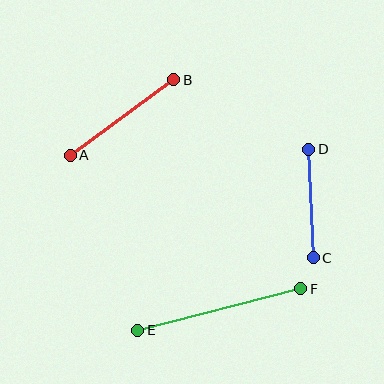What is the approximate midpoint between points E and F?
The midpoint is at approximately (219, 309) pixels.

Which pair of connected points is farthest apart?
Points E and F are farthest apart.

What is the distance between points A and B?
The distance is approximately 128 pixels.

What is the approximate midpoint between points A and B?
The midpoint is at approximately (122, 118) pixels.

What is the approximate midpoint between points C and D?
The midpoint is at approximately (311, 204) pixels.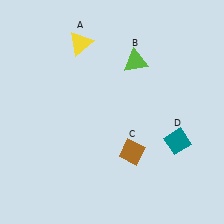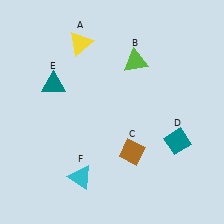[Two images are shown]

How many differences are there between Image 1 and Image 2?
There are 2 differences between the two images.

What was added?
A teal triangle (E), a cyan triangle (F) were added in Image 2.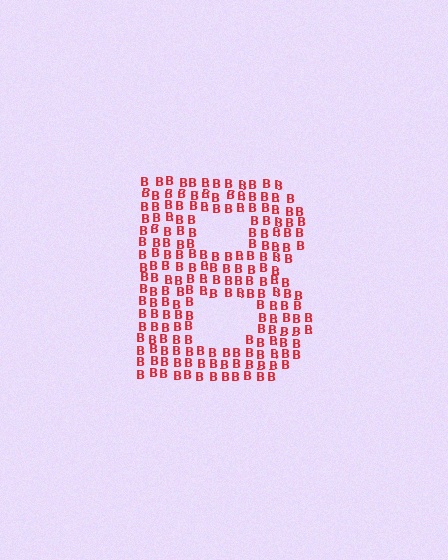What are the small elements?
The small elements are letter B's.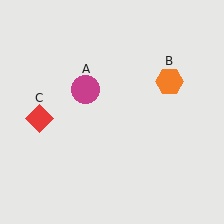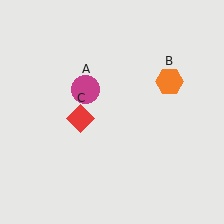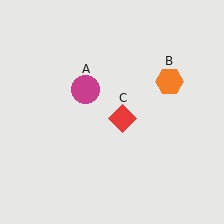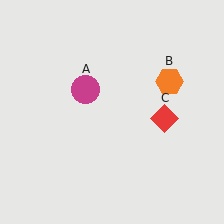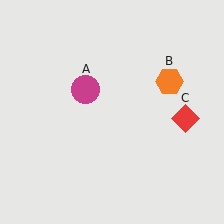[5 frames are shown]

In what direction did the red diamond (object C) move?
The red diamond (object C) moved right.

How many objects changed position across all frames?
1 object changed position: red diamond (object C).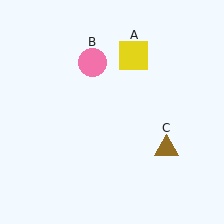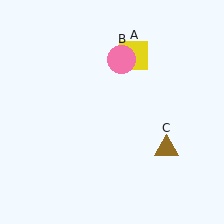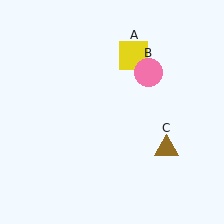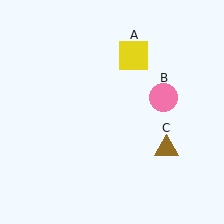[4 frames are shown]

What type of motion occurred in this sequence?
The pink circle (object B) rotated clockwise around the center of the scene.